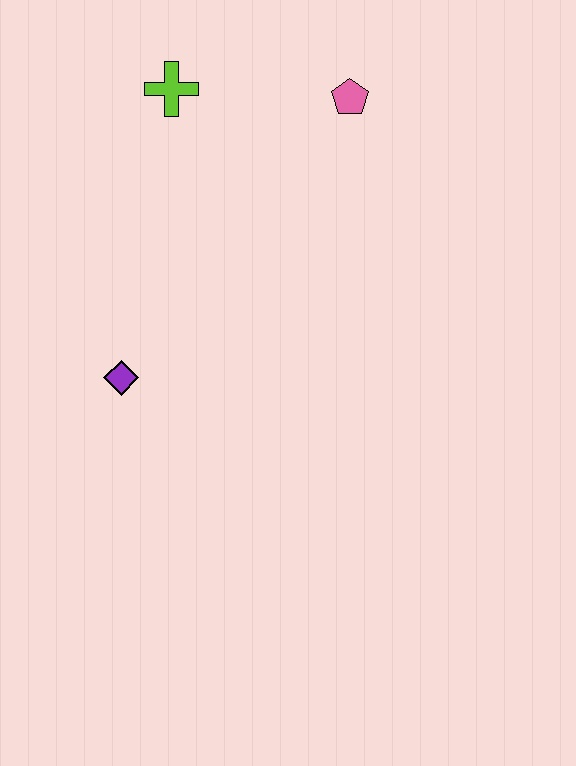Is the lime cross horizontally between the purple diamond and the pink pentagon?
Yes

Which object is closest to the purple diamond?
The lime cross is closest to the purple diamond.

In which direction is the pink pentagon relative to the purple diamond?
The pink pentagon is above the purple diamond.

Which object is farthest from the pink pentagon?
The purple diamond is farthest from the pink pentagon.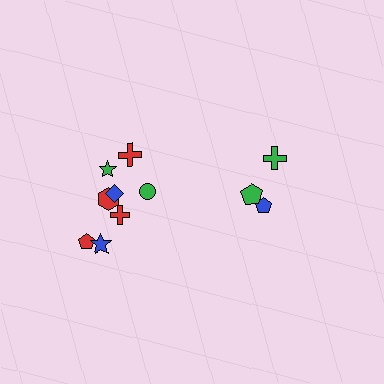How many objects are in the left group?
There are 8 objects.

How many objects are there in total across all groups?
There are 11 objects.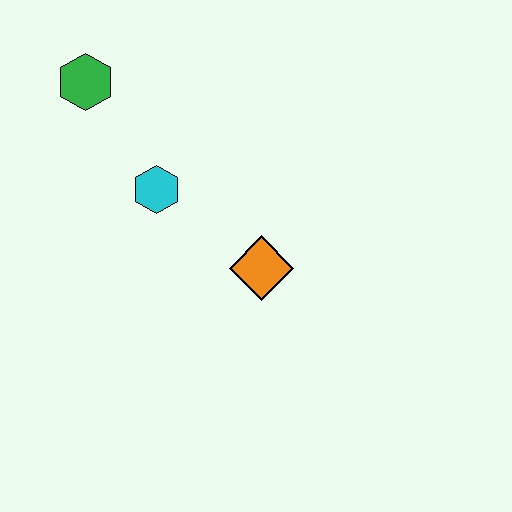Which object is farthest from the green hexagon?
The orange diamond is farthest from the green hexagon.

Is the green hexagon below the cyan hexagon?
No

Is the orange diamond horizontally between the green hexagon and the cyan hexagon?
No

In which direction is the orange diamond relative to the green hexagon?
The orange diamond is below the green hexagon.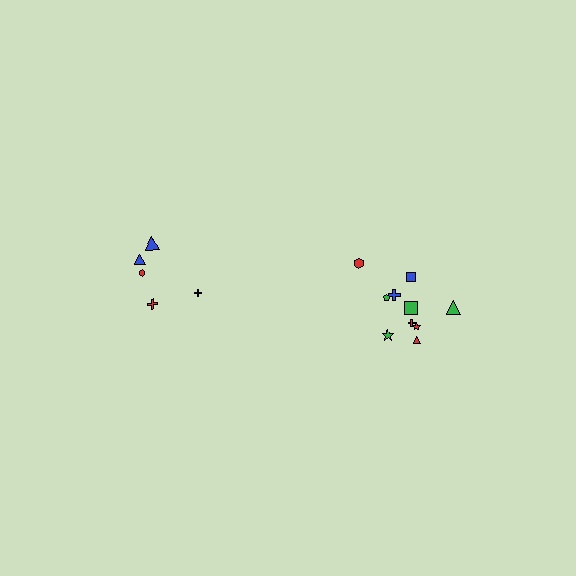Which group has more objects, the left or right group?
The right group.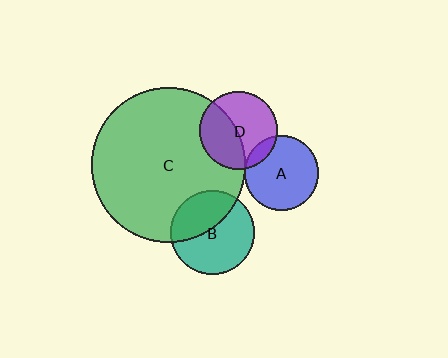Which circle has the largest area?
Circle C (green).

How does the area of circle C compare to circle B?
Approximately 3.4 times.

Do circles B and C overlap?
Yes.